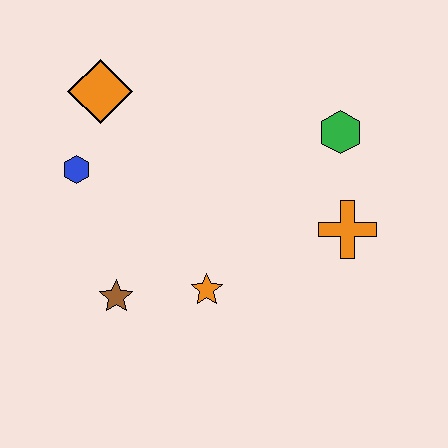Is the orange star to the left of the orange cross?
Yes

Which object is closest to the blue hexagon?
The orange diamond is closest to the blue hexagon.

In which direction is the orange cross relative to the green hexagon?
The orange cross is below the green hexagon.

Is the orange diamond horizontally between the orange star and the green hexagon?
No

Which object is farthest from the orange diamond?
The orange cross is farthest from the orange diamond.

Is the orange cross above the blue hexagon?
No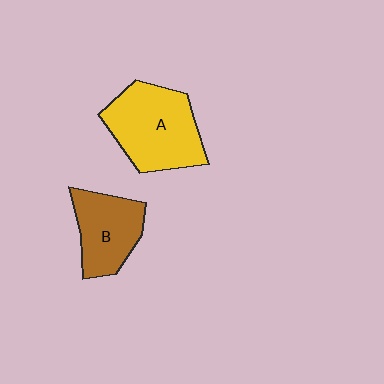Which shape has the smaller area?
Shape B (brown).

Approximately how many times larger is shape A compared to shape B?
Approximately 1.4 times.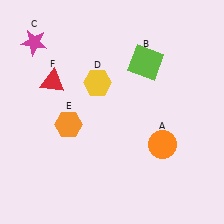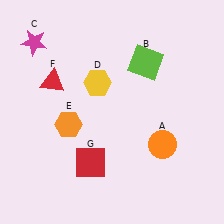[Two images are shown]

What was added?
A red square (G) was added in Image 2.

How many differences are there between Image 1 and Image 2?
There is 1 difference between the two images.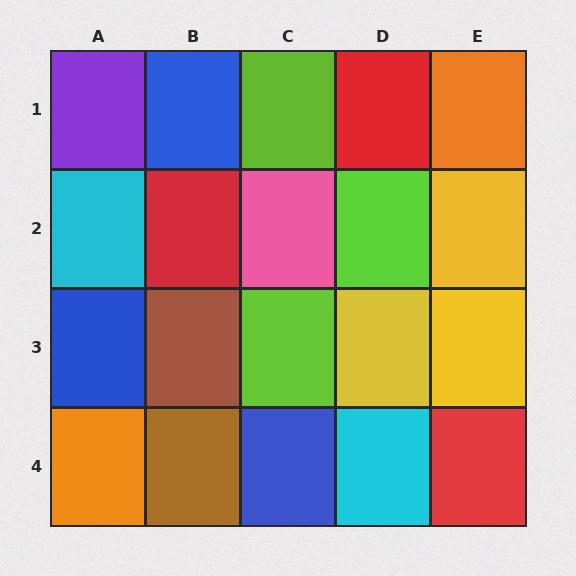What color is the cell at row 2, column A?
Cyan.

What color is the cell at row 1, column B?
Blue.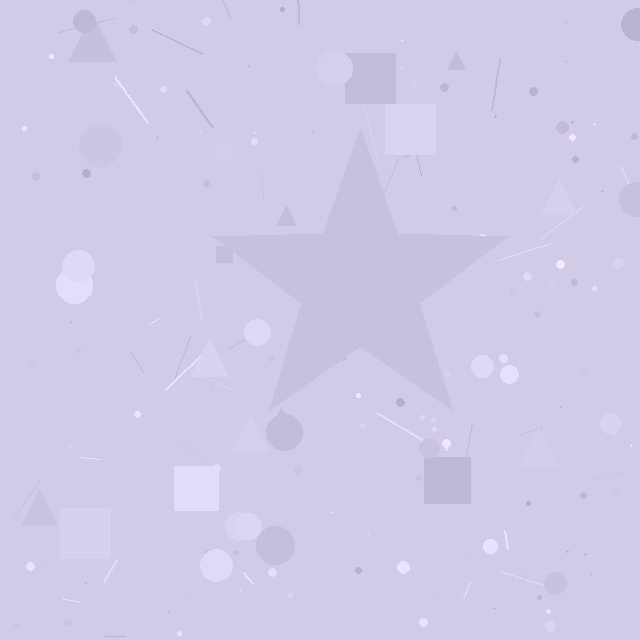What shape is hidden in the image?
A star is hidden in the image.